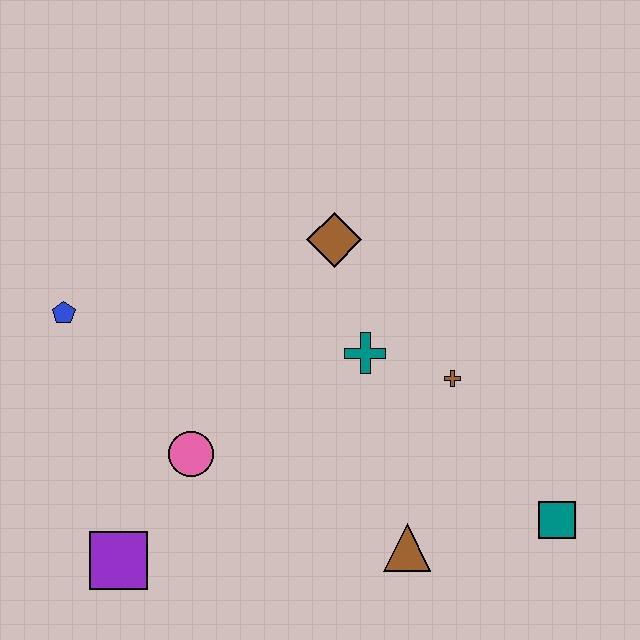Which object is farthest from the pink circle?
The teal square is farthest from the pink circle.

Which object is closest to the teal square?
The brown triangle is closest to the teal square.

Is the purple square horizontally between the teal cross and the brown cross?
No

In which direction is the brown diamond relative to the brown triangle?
The brown diamond is above the brown triangle.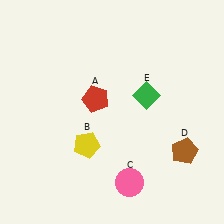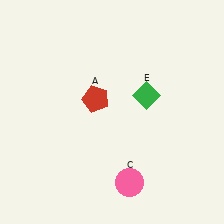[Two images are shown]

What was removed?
The brown pentagon (D), the yellow pentagon (B) were removed in Image 2.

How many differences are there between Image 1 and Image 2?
There are 2 differences between the two images.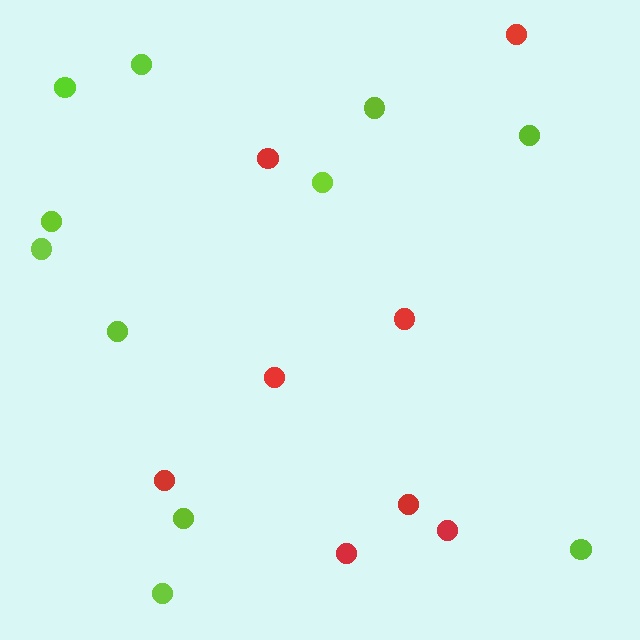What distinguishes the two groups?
There are 2 groups: one group of red circles (8) and one group of lime circles (11).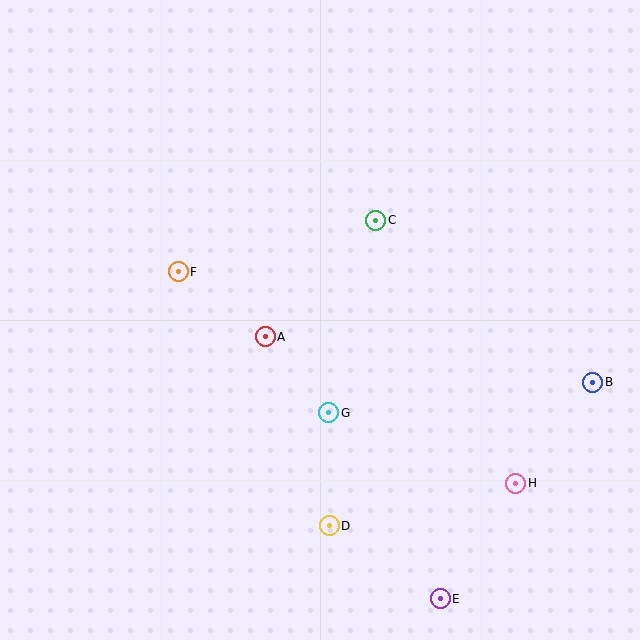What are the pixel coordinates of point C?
Point C is at (376, 220).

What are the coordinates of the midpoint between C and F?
The midpoint between C and F is at (277, 246).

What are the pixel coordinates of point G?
Point G is at (329, 413).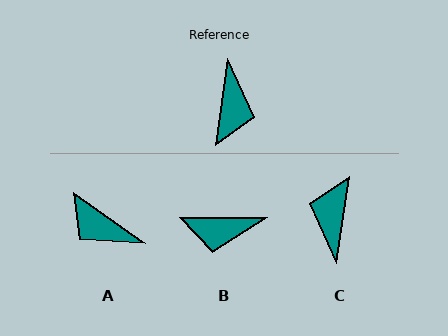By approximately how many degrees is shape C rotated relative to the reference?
Approximately 179 degrees counter-clockwise.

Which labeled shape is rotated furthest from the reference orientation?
C, about 179 degrees away.